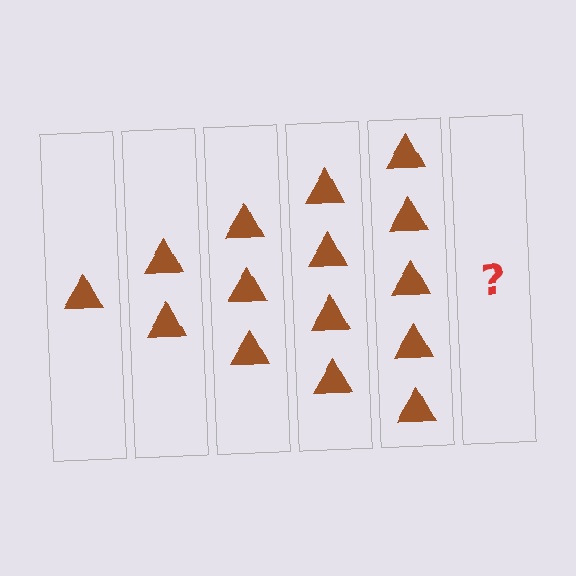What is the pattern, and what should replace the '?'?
The pattern is that each step adds one more triangle. The '?' should be 6 triangles.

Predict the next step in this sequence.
The next step is 6 triangles.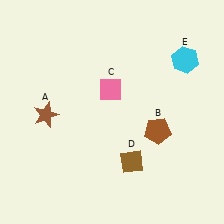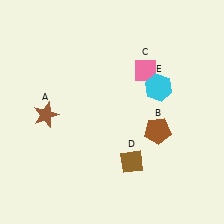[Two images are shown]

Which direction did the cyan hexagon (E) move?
The cyan hexagon (E) moved down.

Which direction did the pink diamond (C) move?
The pink diamond (C) moved right.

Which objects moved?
The objects that moved are: the pink diamond (C), the cyan hexagon (E).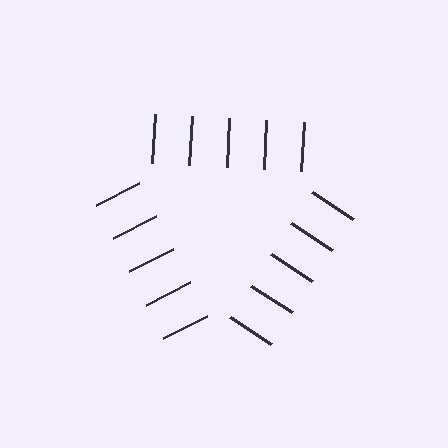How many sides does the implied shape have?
3 sides — the line-ends trace a triangle.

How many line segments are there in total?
15 — 5 along each of the 3 edges.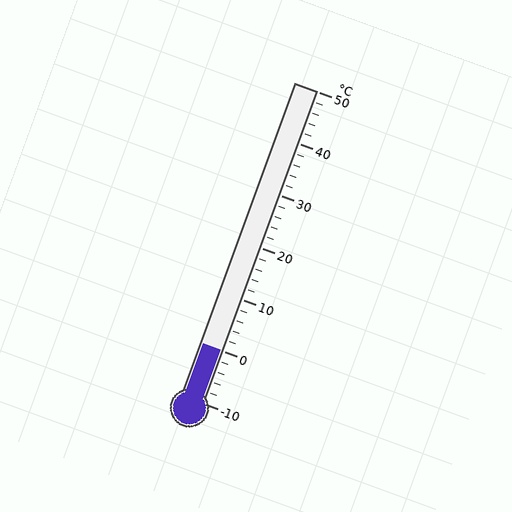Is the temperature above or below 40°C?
The temperature is below 40°C.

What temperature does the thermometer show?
The thermometer shows approximately 0°C.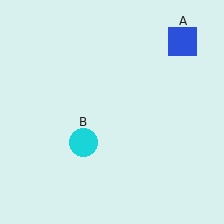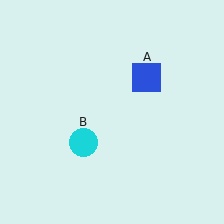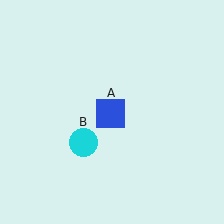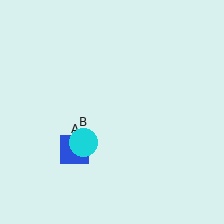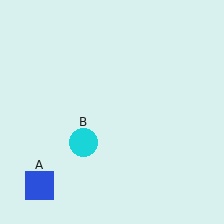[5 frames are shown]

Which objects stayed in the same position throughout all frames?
Cyan circle (object B) remained stationary.